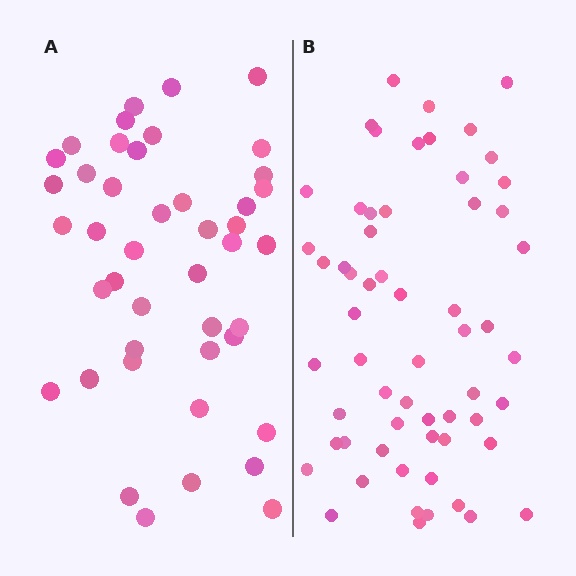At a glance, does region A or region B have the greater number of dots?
Region B (the right region) has more dots.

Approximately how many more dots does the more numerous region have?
Region B has approximately 15 more dots than region A.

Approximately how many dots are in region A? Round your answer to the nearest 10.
About 40 dots. (The exact count is 44, which rounds to 40.)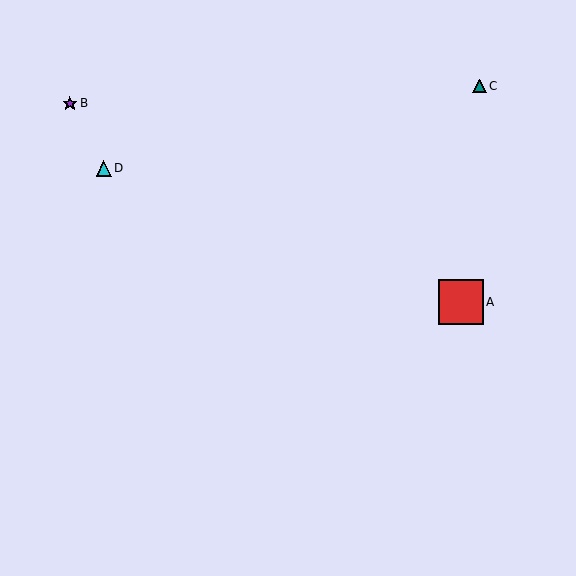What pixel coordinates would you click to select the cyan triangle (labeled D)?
Click at (104, 168) to select the cyan triangle D.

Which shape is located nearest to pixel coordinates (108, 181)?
The cyan triangle (labeled D) at (104, 168) is nearest to that location.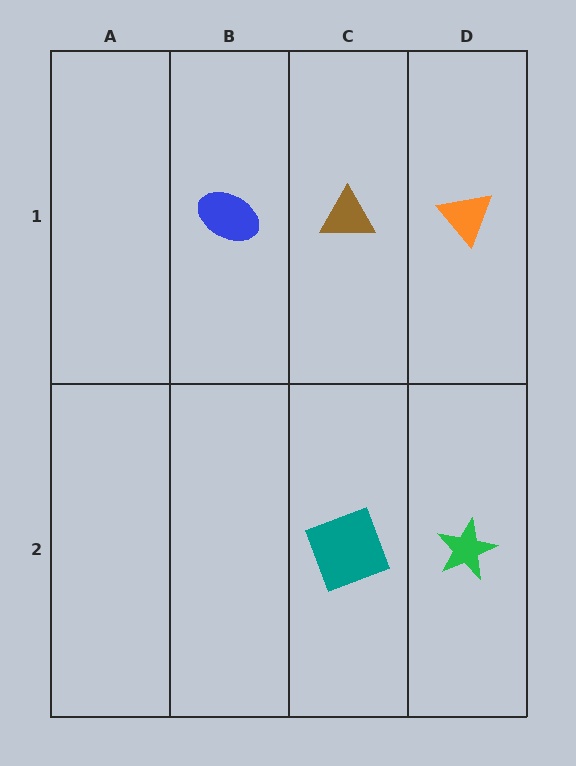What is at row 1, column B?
A blue ellipse.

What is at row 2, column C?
A teal square.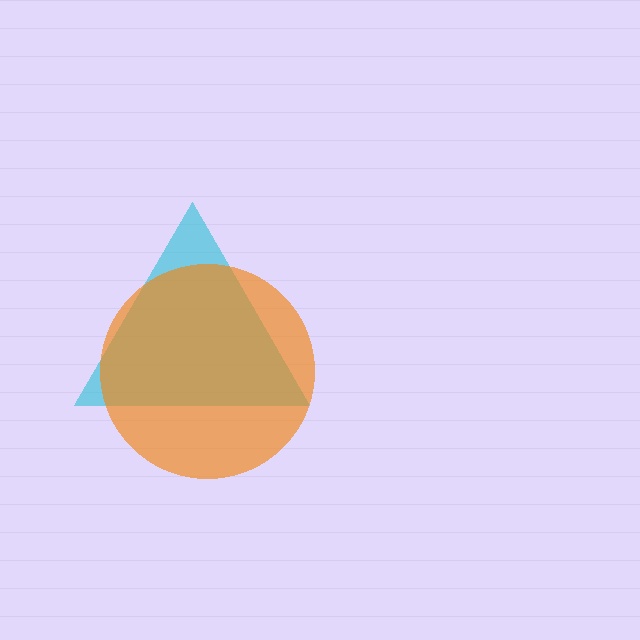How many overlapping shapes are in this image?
There are 2 overlapping shapes in the image.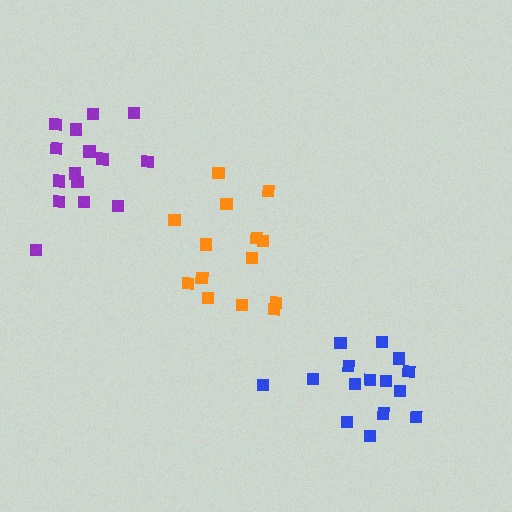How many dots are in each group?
Group 1: 15 dots, Group 2: 14 dots, Group 3: 16 dots (45 total).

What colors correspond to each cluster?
The clusters are colored: purple, orange, blue.